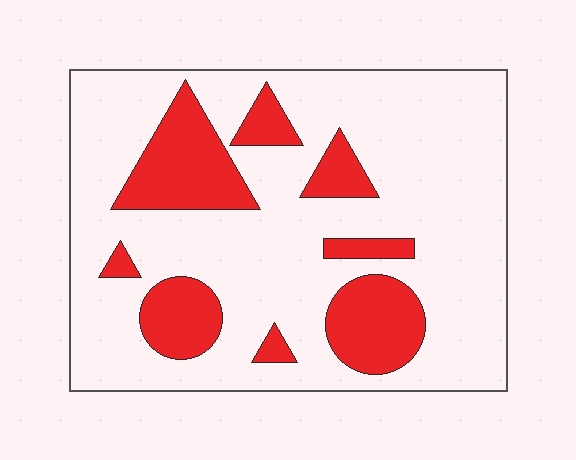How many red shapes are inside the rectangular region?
8.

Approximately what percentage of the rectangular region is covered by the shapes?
Approximately 25%.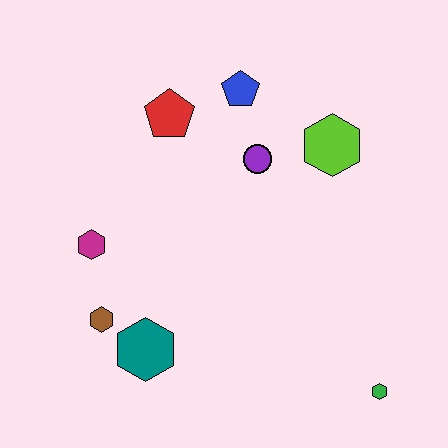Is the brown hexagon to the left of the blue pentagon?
Yes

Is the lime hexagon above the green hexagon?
Yes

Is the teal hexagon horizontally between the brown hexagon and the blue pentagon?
Yes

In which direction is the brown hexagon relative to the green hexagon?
The brown hexagon is to the left of the green hexagon.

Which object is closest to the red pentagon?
The blue pentagon is closest to the red pentagon.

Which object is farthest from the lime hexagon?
The brown hexagon is farthest from the lime hexagon.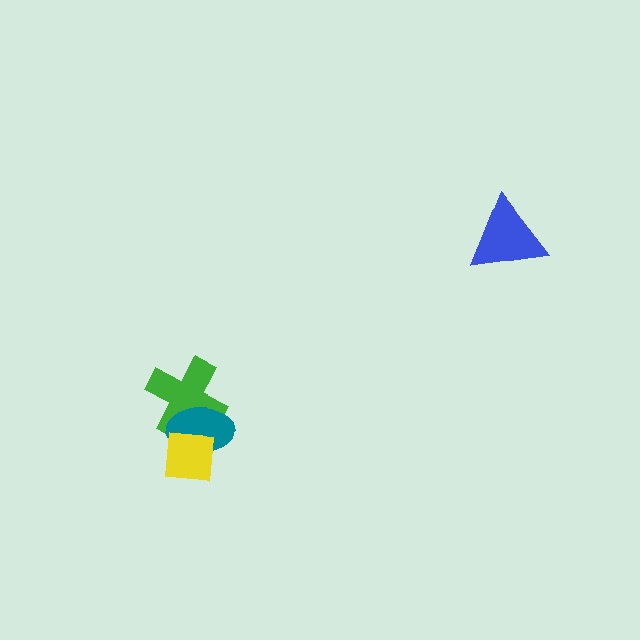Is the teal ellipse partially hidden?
Yes, it is partially covered by another shape.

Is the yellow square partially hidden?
No, no other shape covers it.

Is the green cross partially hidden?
Yes, it is partially covered by another shape.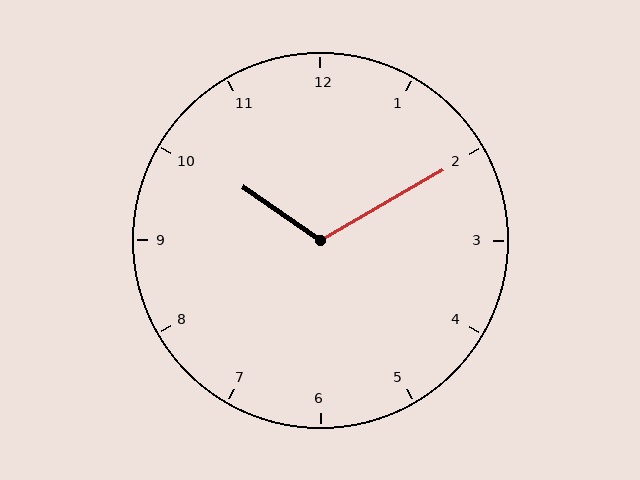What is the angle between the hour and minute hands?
Approximately 115 degrees.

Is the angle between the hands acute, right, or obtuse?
It is obtuse.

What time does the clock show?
10:10.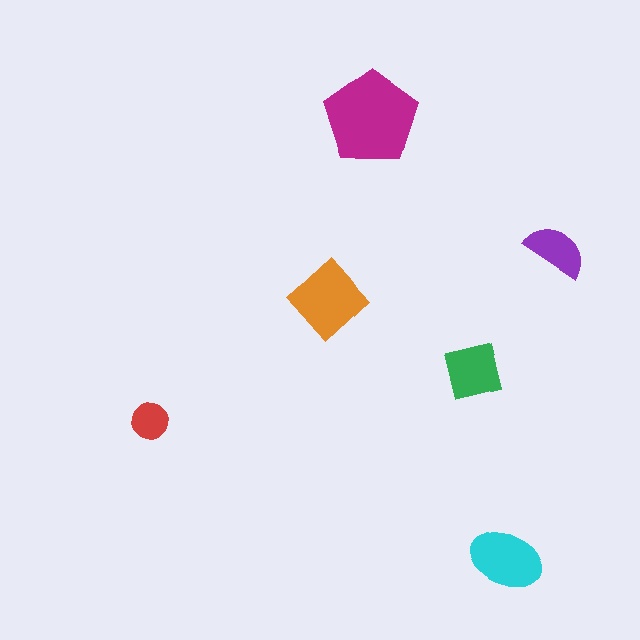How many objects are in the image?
There are 6 objects in the image.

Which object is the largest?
The magenta pentagon.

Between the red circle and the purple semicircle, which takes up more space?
The purple semicircle.